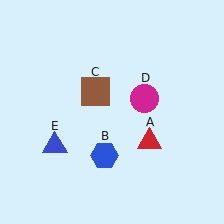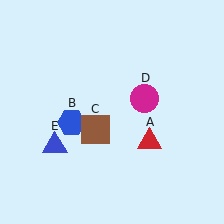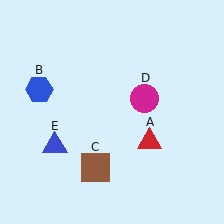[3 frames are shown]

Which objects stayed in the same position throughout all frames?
Red triangle (object A) and magenta circle (object D) and blue triangle (object E) remained stationary.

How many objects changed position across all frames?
2 objects changed position: blue hexagon (object B), brown square (object C).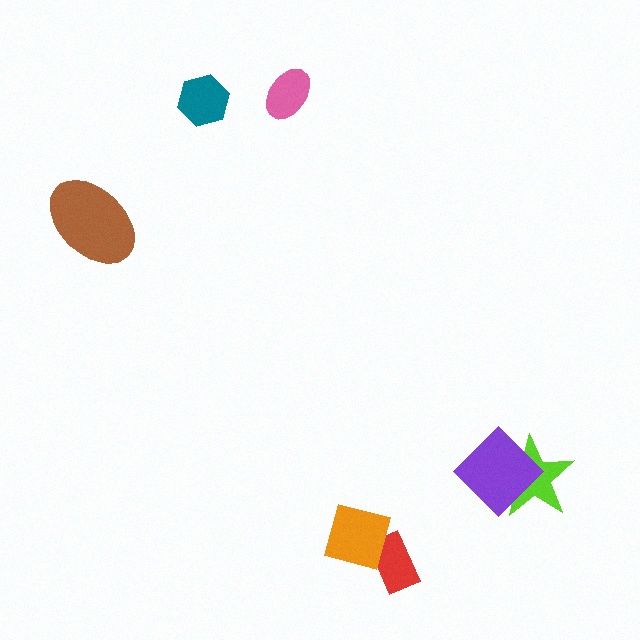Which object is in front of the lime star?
The purple diamond is in front of the lime star.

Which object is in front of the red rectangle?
The orange square is in front of the red rectangle.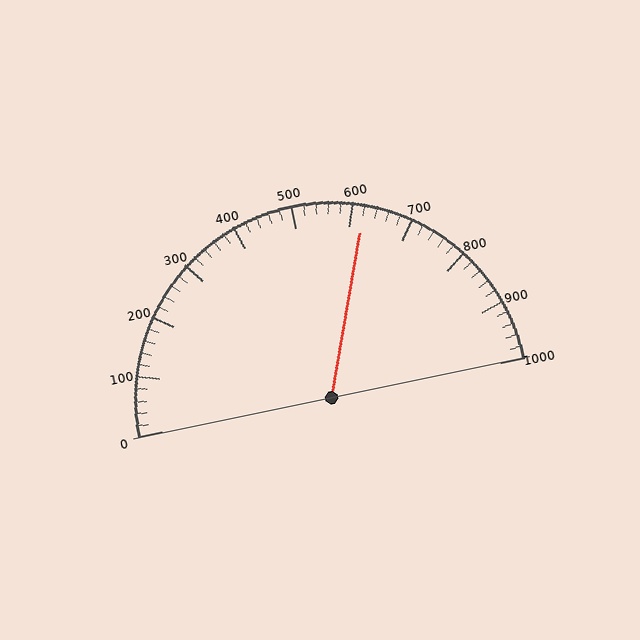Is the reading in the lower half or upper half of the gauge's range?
The reading is in the upper half of the range (0 to 1000).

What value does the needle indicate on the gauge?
The needle indicates approximately 620.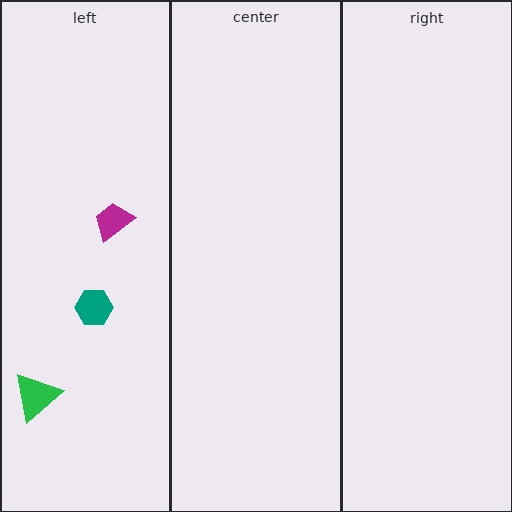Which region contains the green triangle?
The left region.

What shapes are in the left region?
The green triangle, the teal hexagon, the magenta trapezoid.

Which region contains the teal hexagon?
The left region.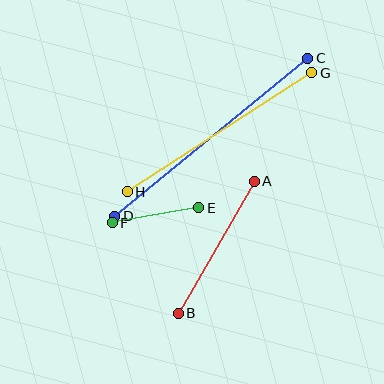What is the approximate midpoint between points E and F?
The midpoint is at approximately (155, 215) pixels.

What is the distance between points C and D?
The distance is approximately 249 pixels.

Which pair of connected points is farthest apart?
Points C and D are farthest apart.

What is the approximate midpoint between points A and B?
The midpoint is at approximately (216, 247) pixels.